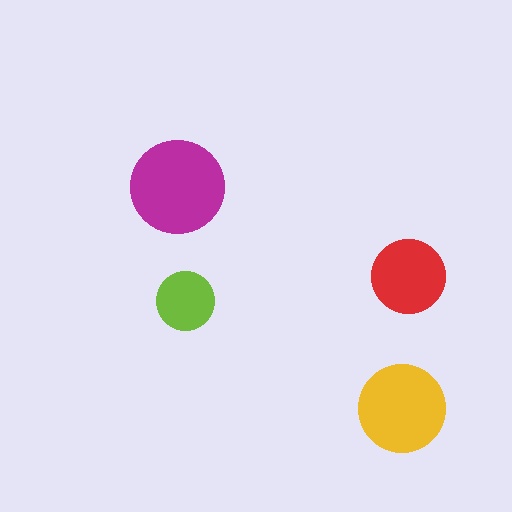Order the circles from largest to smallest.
the magenta one, the yellow one, the red one, the lime one.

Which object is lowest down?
The yellow circle is bottommost.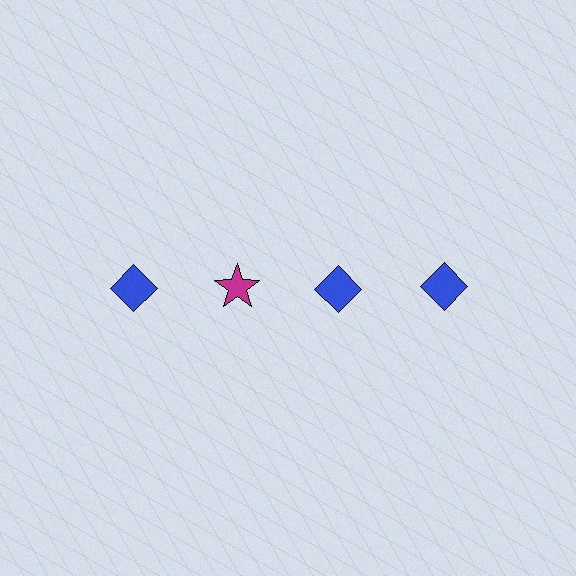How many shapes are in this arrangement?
There are 4 shapes arranged in a grid pattern.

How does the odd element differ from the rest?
It differs in both color (magenta instead of blue) and shape (star instead of diamond).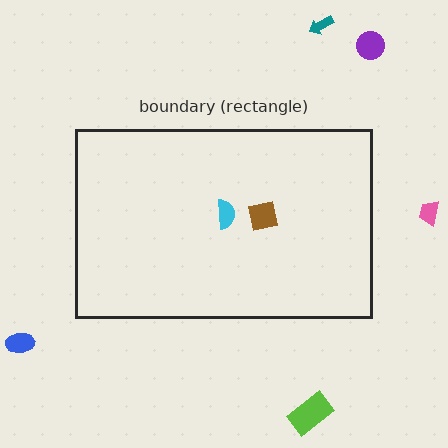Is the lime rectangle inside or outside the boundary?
Outside.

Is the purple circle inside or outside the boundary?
Outside.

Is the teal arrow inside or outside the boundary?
Outside.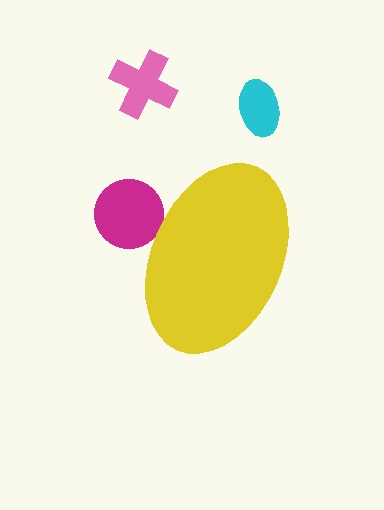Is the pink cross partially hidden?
No, the pink cross is fully visible.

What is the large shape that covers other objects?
A yellow ellipse.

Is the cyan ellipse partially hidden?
No, the cyan ellipse is fully visible.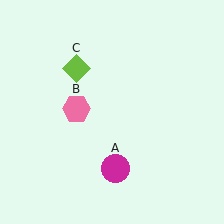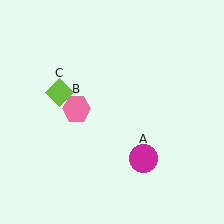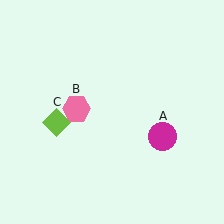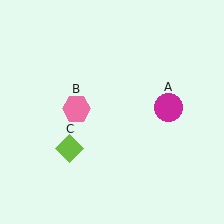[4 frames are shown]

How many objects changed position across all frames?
2 objects changed position: magenta circle (object A), lime diamond (object C).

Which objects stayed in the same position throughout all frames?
Pink hexagon (object B) remained stationary.